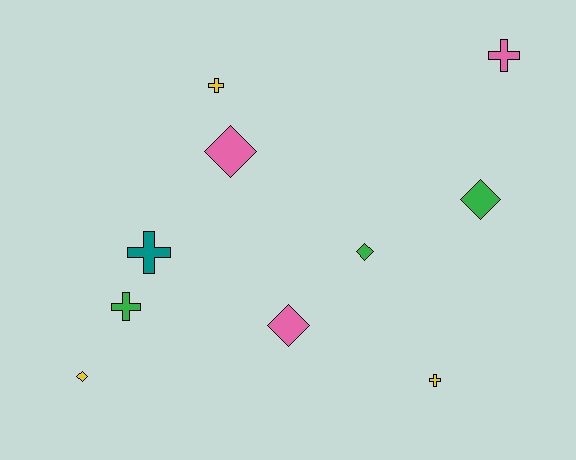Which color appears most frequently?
Yellow, with 3 objects.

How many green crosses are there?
There is 1 green cross.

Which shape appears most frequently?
Cross, with 5 objects.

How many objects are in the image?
There are 10 objects.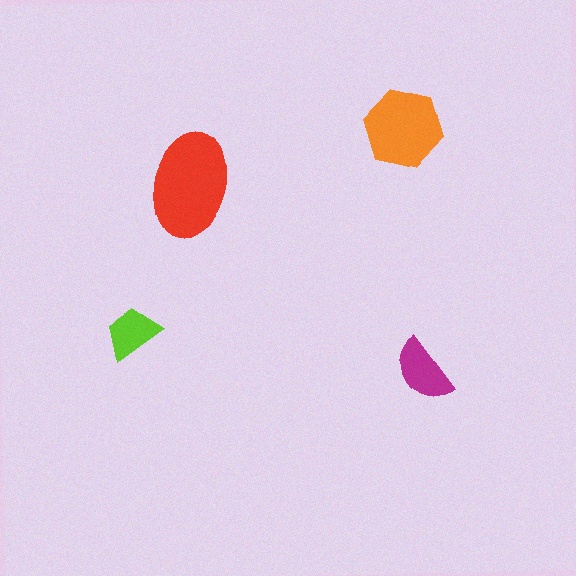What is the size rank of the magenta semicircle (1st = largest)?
3rd.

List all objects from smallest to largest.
The lime trapezoid, the magenta semicircle, the orange hexagon, the red ellipse.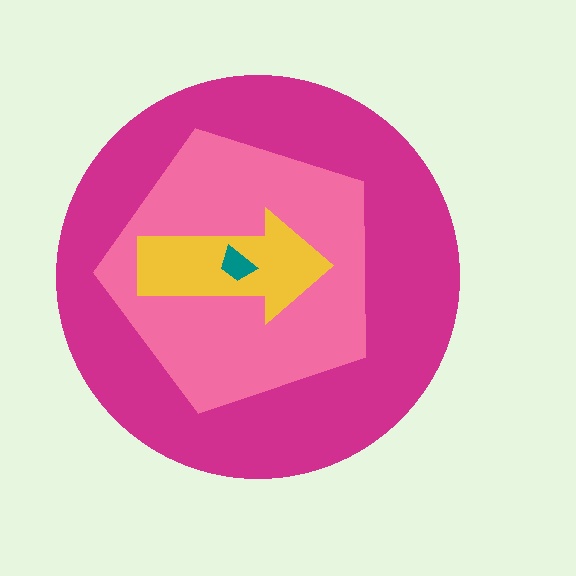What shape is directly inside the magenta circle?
The pink pentagon.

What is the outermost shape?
The magenta circle.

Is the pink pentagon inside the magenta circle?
Yes.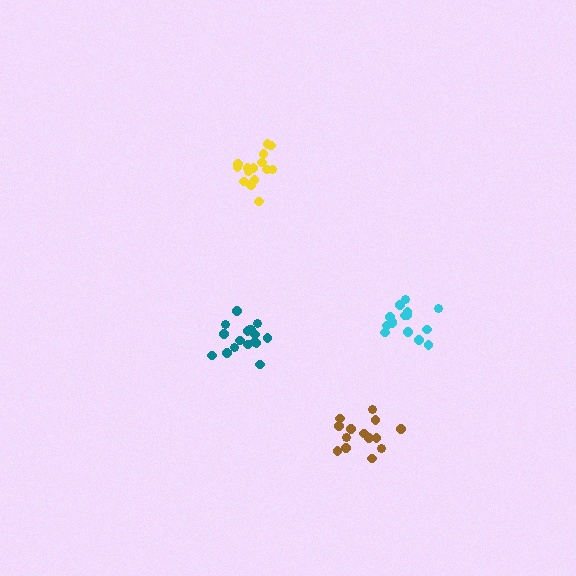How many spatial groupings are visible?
There are 4 spatial groupings.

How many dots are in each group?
Group 1: 17 dots, Group 2: 14 dots, Group 3: 15 dots, Group 4: 15 dots (61 total).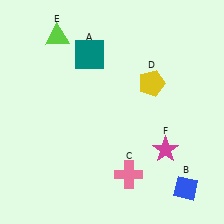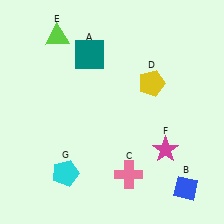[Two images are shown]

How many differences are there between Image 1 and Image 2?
There is 1 difference between the two images.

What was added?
A cyan pentagon (G) was added in Image 2.